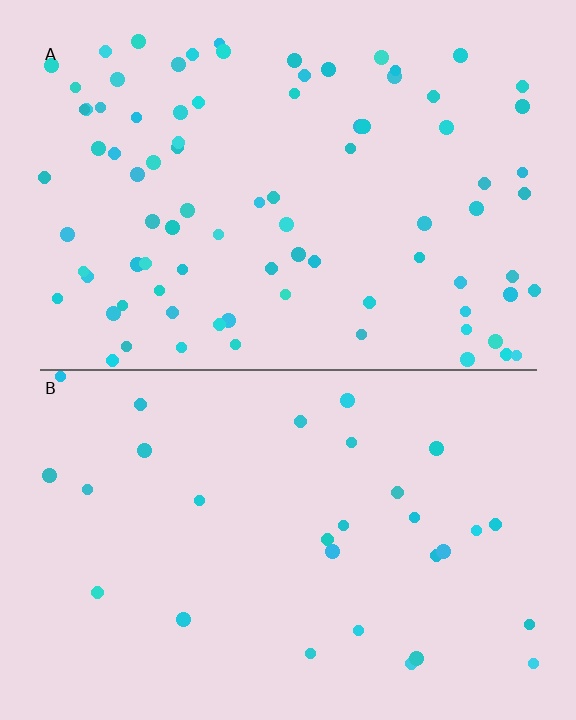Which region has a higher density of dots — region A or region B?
A (the top).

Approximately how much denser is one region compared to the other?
Approximately 2.9× — region A over region B.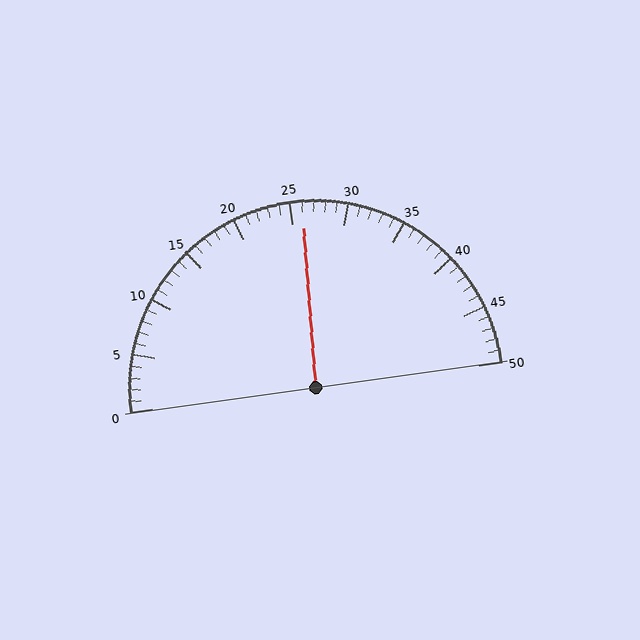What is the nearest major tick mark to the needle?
The nearest major tick mark is 25.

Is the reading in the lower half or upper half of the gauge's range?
The reading is in the upper half of the range (0 to 50).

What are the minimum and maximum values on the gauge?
The gauge ranges from 0 to 50.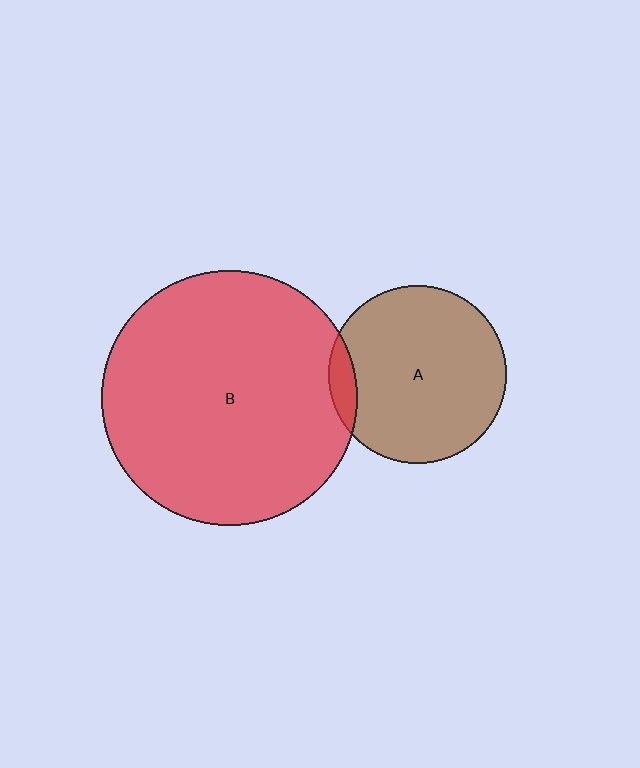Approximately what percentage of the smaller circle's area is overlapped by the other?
Approximately 10%.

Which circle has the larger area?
Circle B (red).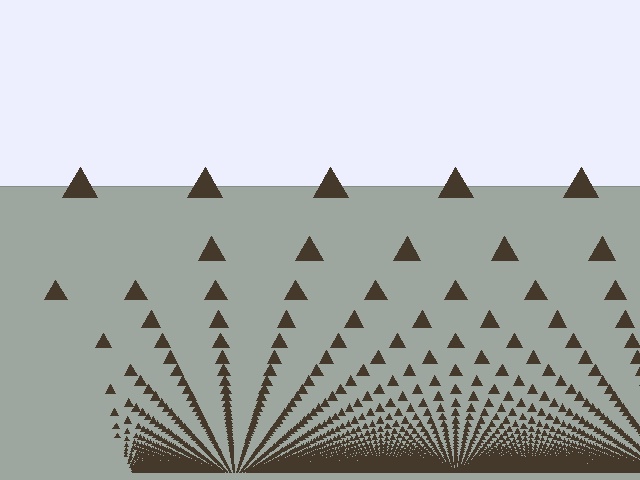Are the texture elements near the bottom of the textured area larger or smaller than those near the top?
Smaller. The gradient is inverted — elements near the bottom are smaller and denser.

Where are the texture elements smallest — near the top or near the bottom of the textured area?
Near the bottom.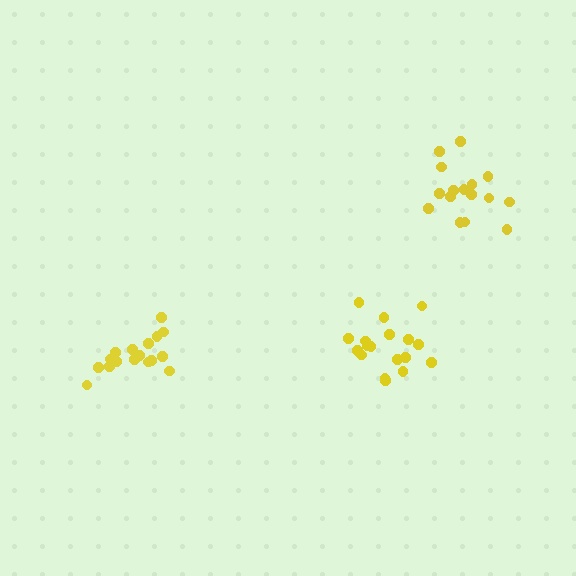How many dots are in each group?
Group 1: 18 dots, Group 2: 16 dots, Group 3: 17 dots (51 total).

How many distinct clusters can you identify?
There are 3 distinct clusters.